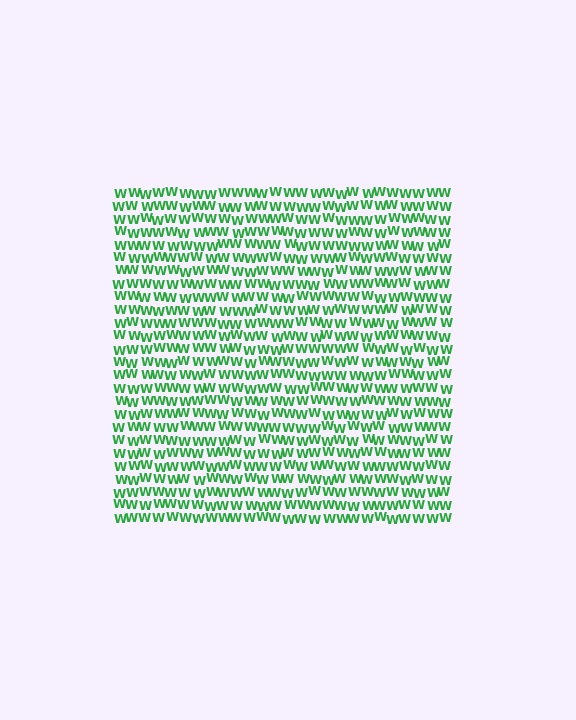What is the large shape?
The large shape is a square.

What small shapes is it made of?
It is made of small letter W's.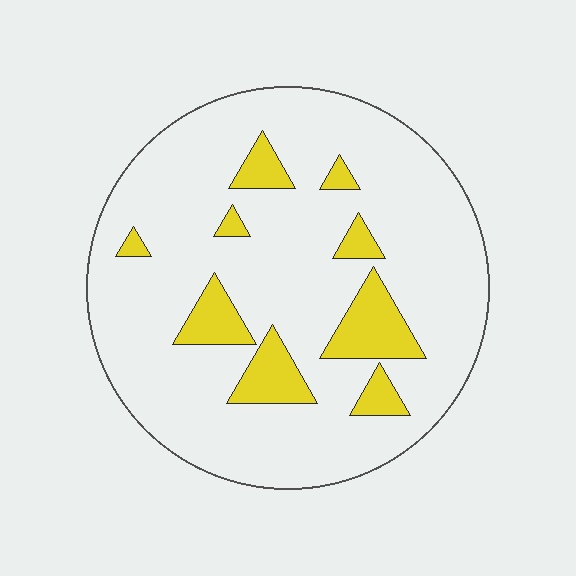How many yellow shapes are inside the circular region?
9.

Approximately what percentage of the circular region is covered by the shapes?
Approximately 15%.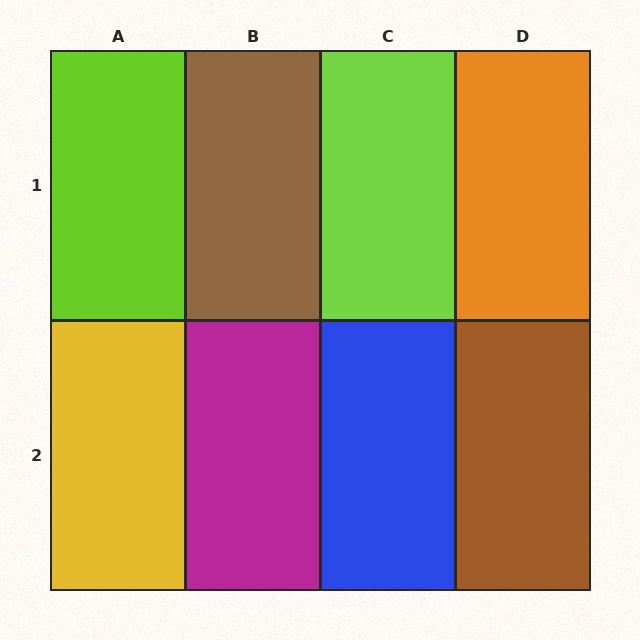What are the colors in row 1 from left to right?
Lime, brown, lime, orange.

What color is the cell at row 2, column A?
Yellow.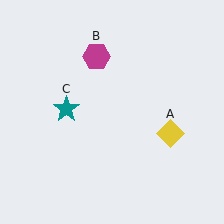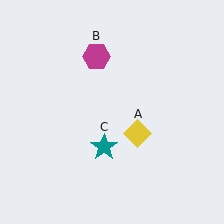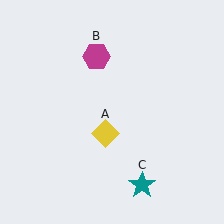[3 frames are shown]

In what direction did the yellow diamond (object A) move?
The yellow diamond (object A) moved left.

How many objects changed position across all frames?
2 objects changed position: yellow diamond (object A), teal star (object C).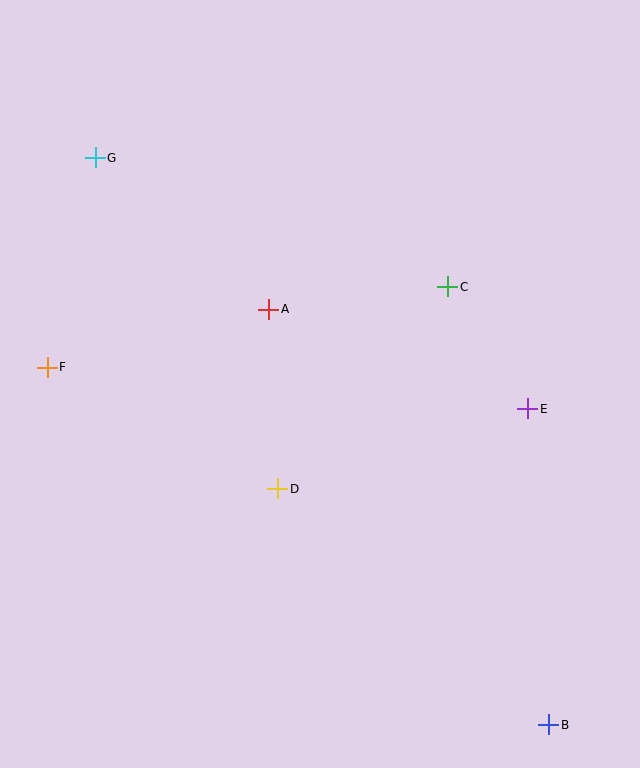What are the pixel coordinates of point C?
Point C is at (448, 287).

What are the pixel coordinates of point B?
Point B is at (549, 725).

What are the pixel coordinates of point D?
Point D is at (278, 489).